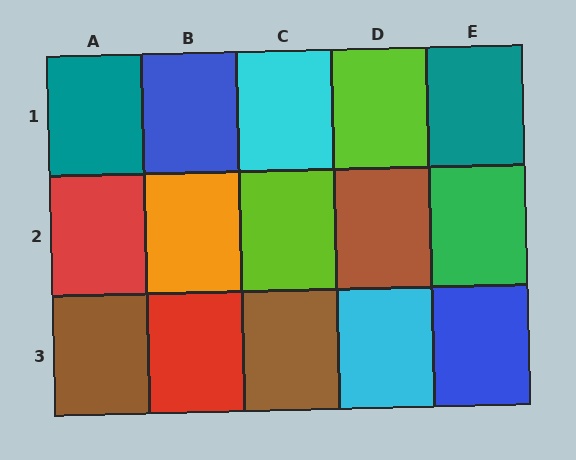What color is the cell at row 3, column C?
Brown.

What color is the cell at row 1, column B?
Blue.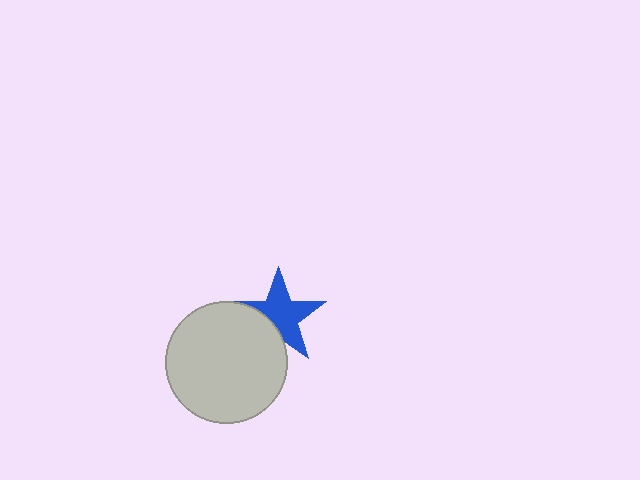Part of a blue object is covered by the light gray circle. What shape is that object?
It is a star.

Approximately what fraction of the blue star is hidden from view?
Roughly 31% of the blue star is hidden behind the light gray circle.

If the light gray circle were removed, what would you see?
You would see the complete blue star.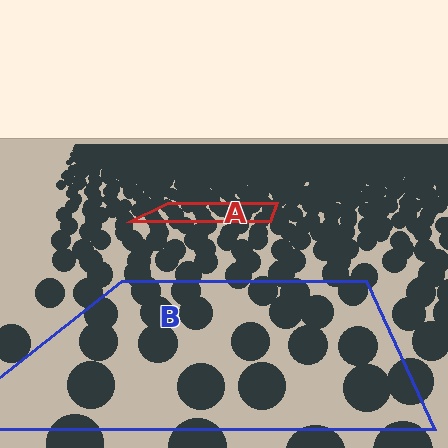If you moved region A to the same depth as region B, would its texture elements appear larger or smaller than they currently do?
They would appear larger. At a closer depth, the same texture elements are projected at a bigger on-screen size.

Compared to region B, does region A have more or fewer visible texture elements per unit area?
Region A has more texture elements per unit area — they are packed more densely because it is farther away.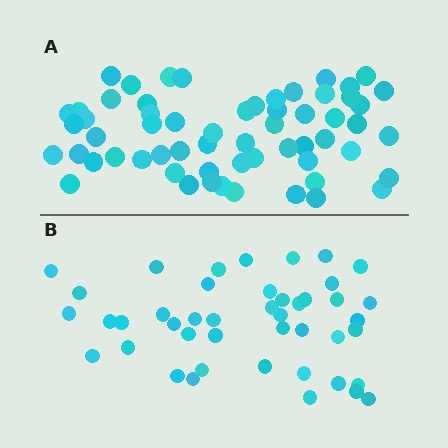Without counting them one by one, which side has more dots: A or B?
Region A (the top region) has more dots.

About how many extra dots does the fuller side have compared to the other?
Region A has approximately 15 more dots than region B.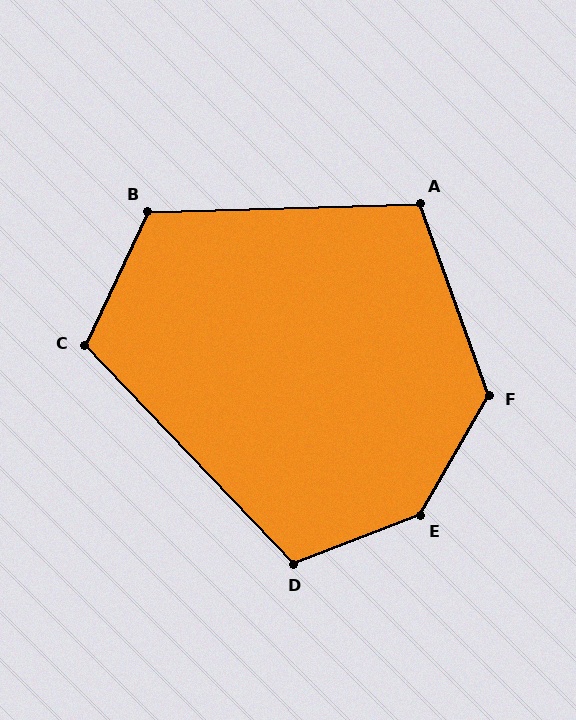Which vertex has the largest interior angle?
E, at approximately 141 degrees.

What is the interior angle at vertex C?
Approximately 111 degrees (obtuse).